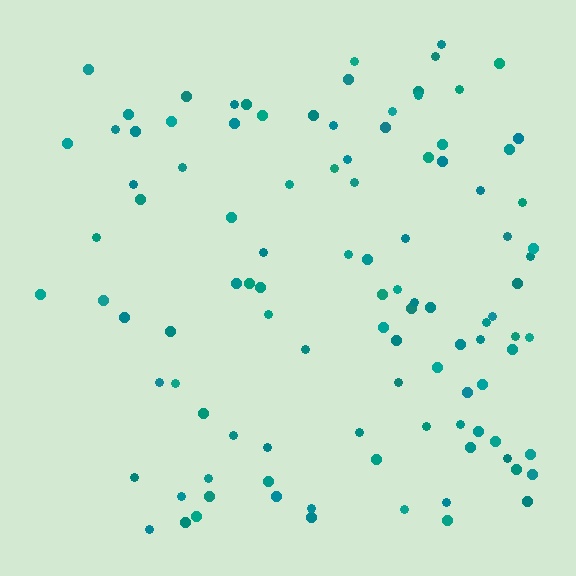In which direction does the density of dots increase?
From left to right, with the right side densest.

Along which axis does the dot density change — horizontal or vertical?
Horizontal.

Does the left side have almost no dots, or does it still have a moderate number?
Still a moderate number, just noticeably fewer than the right.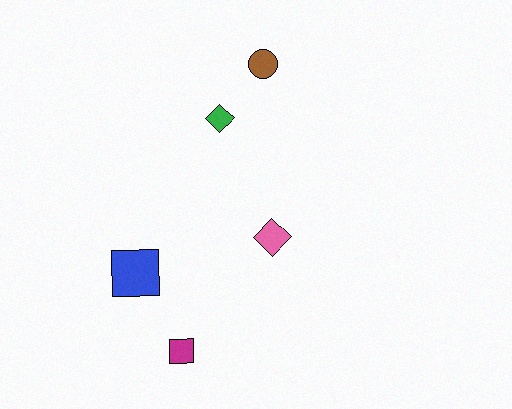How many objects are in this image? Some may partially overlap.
There are 5 objects.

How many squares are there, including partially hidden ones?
There are 2 squares.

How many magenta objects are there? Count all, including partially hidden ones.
There is 1 magenta object.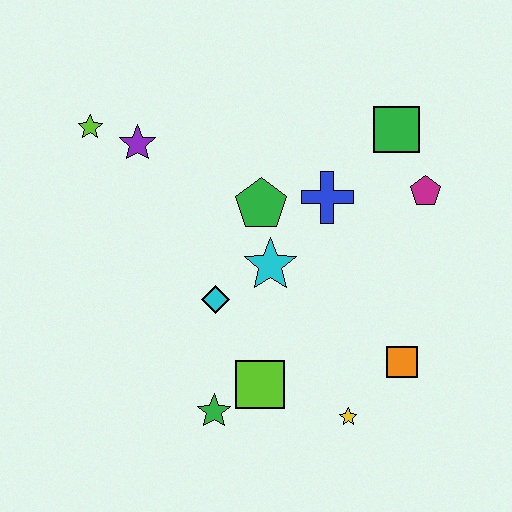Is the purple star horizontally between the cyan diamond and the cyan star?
No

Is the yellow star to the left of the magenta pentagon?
Yes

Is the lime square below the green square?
Yes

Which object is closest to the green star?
The lime square is closest to the green star.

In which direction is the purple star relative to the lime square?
The purple star is above the lime square.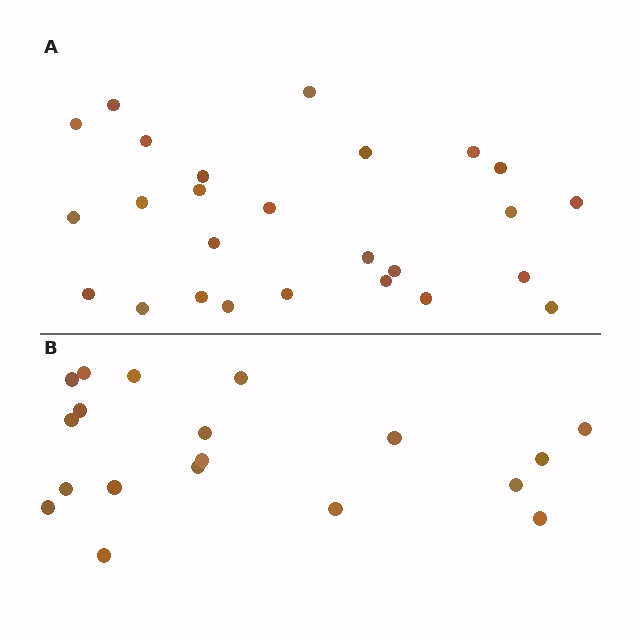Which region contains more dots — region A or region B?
Region A (the top region) has more dots.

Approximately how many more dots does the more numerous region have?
Region A has roughly 8 or so more dots than region B.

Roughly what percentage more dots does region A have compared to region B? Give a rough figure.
About 35% more.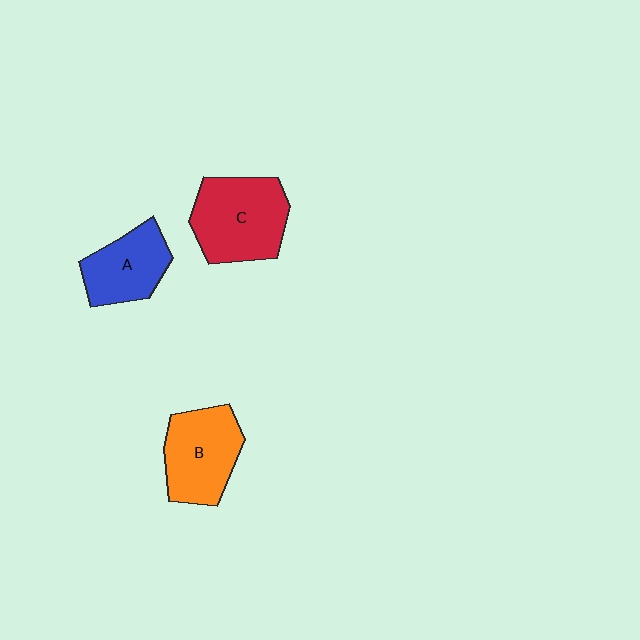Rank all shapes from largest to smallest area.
From largest to smallest: C (red), B (orange), A (blue).